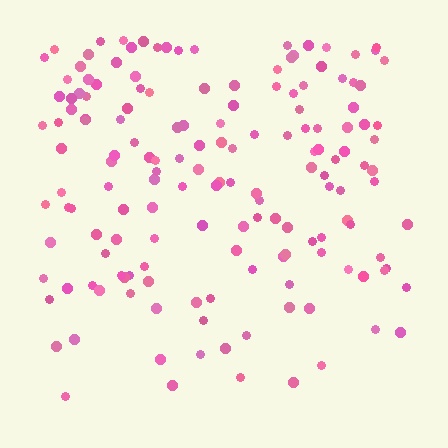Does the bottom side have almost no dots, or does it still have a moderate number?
Still a moderate number, just noticeably fewer than the top.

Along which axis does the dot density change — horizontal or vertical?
Vertical.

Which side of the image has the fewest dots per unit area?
The bottom.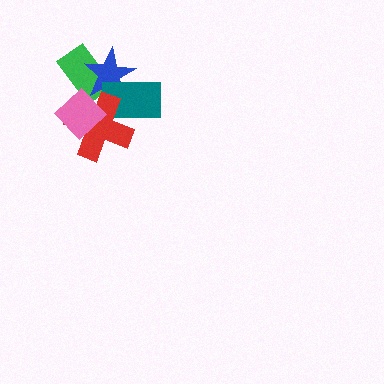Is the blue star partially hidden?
Yes, it is partially covered by another shape.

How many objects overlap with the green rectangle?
2 objects overlap with the green rectangle.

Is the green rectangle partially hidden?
Yes, it is partially covered by another shape.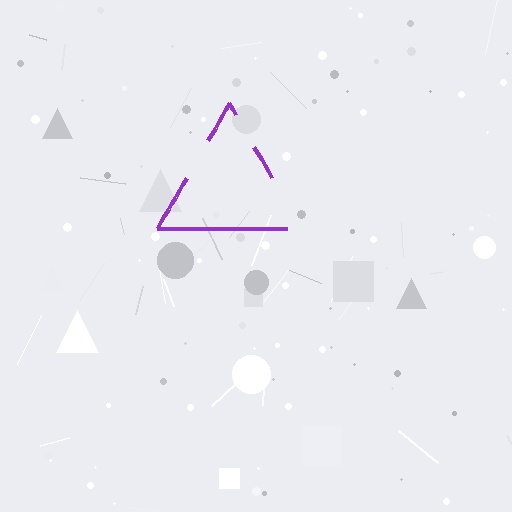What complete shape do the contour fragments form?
The contour fragments form a triangle.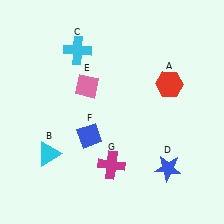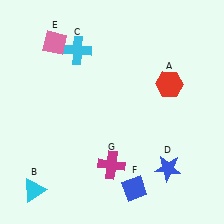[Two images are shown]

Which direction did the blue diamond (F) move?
The blue diamond (F) moved down.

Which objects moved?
The objects that moved are: the cyan triangle (B), the pink diamond (E), the blue diamond (F).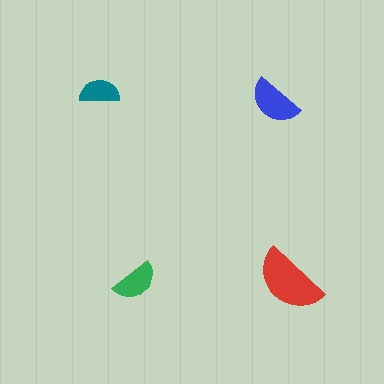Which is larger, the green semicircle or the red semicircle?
The red one.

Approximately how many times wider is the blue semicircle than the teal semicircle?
About 1.5 times wider.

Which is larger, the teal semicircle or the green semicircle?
The green one.